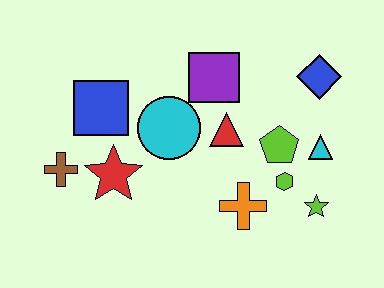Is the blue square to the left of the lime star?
Yes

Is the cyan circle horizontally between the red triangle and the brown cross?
Yes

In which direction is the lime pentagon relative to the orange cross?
The lime pentagon is above the orange cross.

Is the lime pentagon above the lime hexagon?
Yes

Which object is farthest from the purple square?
The brown cross is farthest from the purple square.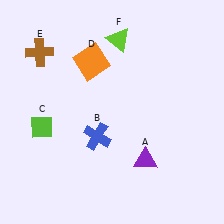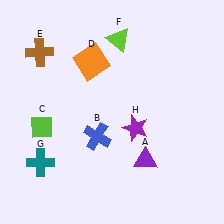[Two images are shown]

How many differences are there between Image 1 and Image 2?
There are 2 differences between the two images.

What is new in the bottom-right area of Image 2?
A purple star (H) was added in the bottom-right area of Image 2.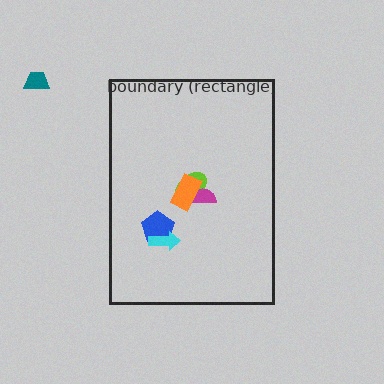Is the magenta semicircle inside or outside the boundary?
Inside.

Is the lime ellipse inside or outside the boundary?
Inside.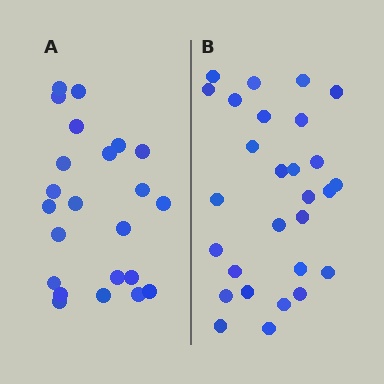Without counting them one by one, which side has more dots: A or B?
Region B (the right region) has more dots.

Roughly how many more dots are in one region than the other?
Region B has about 5 more dots than region A.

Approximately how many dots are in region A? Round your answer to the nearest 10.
About 20 dots. (The exact count is 23, which rounds to 20.)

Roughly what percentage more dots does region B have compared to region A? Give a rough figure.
About 20% more.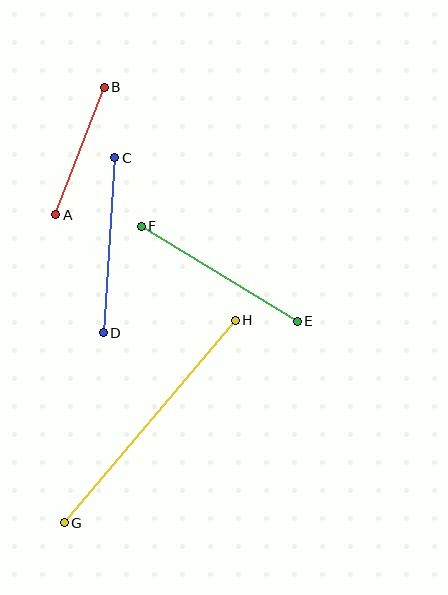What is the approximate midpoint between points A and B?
The midpoint is at approximately (80, 151) pixels.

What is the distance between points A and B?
The distance is approximately 137 pixels.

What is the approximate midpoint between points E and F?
The midpoint is at approximately (219, 274) pixels.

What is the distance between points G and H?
The distance is approximately 265 pixels.